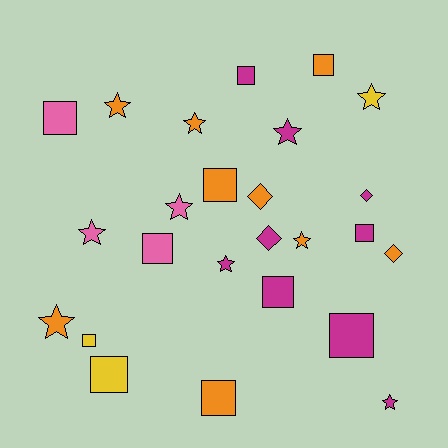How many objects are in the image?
There are 25 objects.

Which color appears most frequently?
Magenta, with 9 objects.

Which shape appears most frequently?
Square, with 11 objects.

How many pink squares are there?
There are 2 pink squares.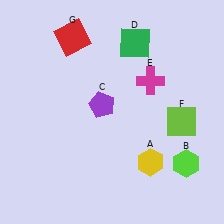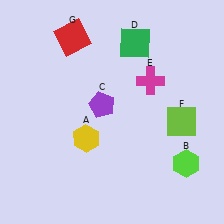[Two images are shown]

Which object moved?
The yellow hexagon (A) moved left.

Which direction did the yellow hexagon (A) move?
The yellow hexagon (A) moved left.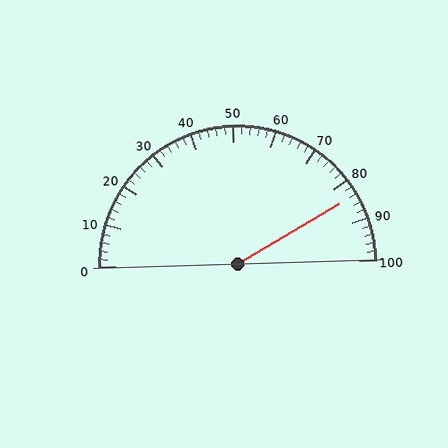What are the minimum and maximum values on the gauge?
The gauge ranges from 0 to 100.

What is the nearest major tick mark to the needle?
The nearest major tick mark is 80.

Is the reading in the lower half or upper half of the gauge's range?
The reading is in the upper half of the range (0 to 100).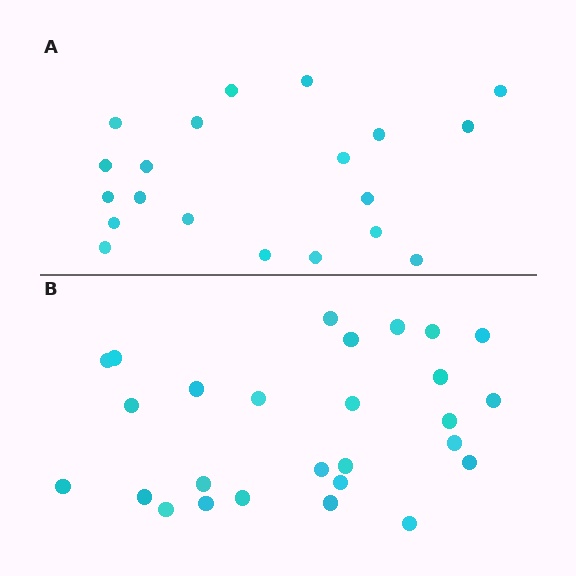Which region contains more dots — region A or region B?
Region B (the bottom region) has more dots.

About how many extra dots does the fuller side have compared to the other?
Region B has roughly 8 or so more dots than region A.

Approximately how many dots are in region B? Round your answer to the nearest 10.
About 30 dots. (The exact count is 27, which rounds to 30.)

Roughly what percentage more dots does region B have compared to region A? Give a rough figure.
About 35% more.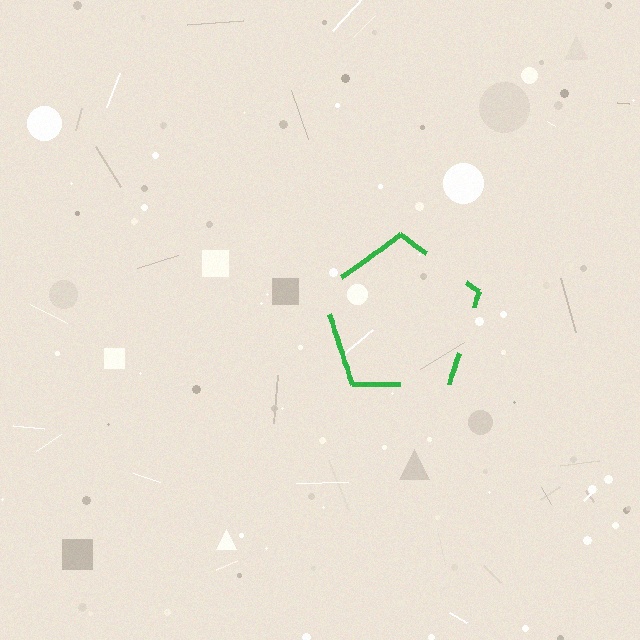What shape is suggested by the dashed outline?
The dashed outline suggests a pentagon.